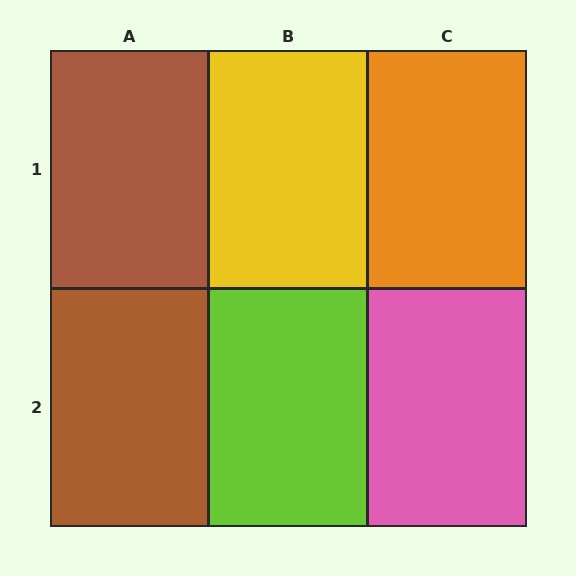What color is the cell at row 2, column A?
Brown.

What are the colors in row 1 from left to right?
Brown, yellow, orange.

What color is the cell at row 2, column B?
Lime.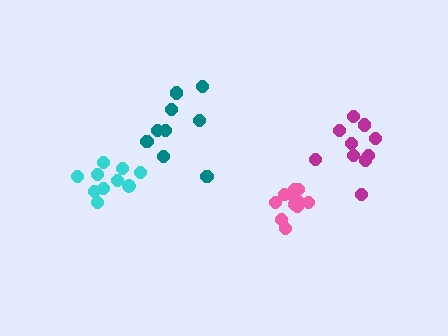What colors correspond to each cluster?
The clusters are colored: magenta, pink, cyan, teal.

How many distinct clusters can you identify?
There are 4 distinct clusters.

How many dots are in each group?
Group 1: 10 dots, Group 2: 11 dots, Group 3: 10 dots, Group 4: 9 dots (40 total).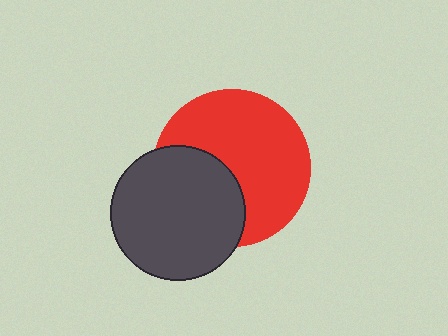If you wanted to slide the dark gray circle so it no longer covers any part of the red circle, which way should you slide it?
Slide it toward the lower-left — that is the most direct way to separate the two shapes.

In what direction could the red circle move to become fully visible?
The red circle could move toward the upper-right. That would shift it out from behind the dark gray circle entirely.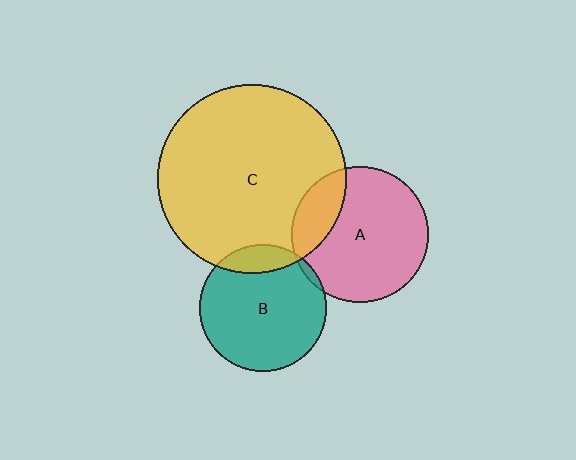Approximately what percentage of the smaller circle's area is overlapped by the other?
Approximately 20%.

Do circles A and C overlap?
Yes.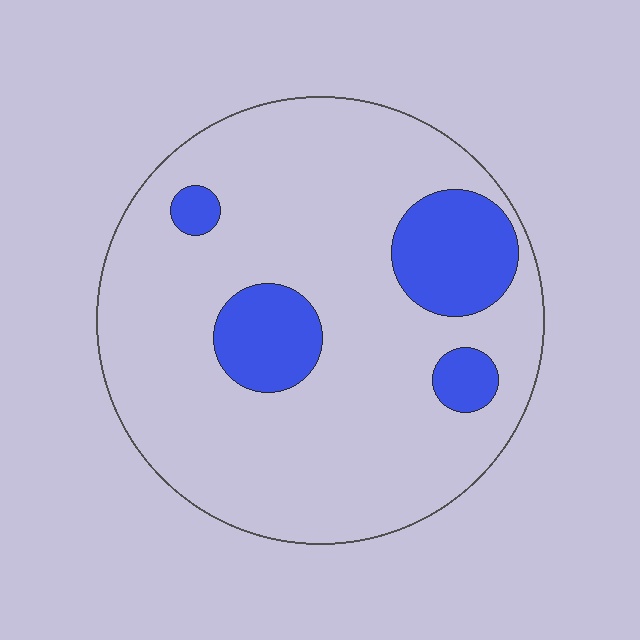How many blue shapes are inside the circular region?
4.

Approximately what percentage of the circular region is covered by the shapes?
Approximately 20%.